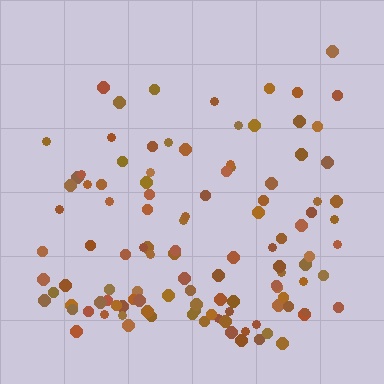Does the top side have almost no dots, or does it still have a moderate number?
Still a moderate number, just noticeably fewer than the bottom.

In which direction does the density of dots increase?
From top to bottom, with the bottom side densest.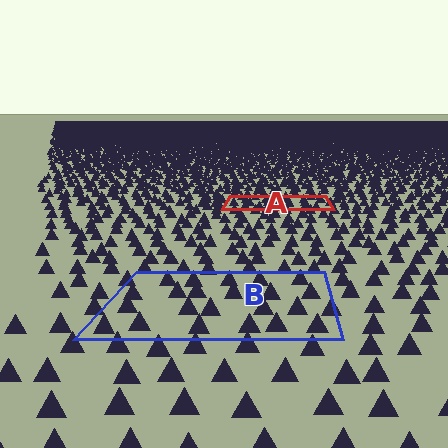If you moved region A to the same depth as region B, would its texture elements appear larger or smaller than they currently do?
They would appear larger. At a closer depth, the same texture elements are projected at a bigger on-screen size.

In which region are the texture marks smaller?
The texture marks are smaller in region A, because it is farther away.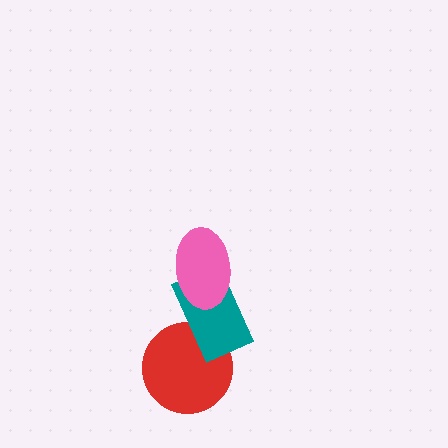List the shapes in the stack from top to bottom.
From top to bottom: the pink ellipse, the teal rectangle, the red circle.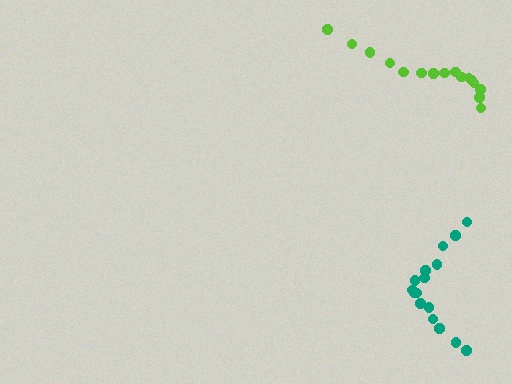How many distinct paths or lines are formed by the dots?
There are 2 distinct paths.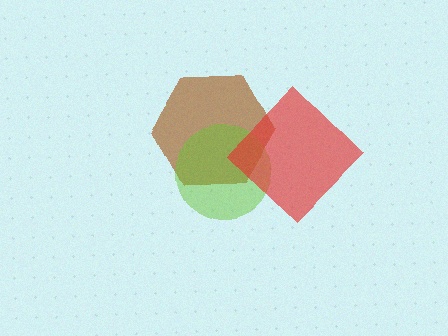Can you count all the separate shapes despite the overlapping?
Yes, there are 3 separate shapes.